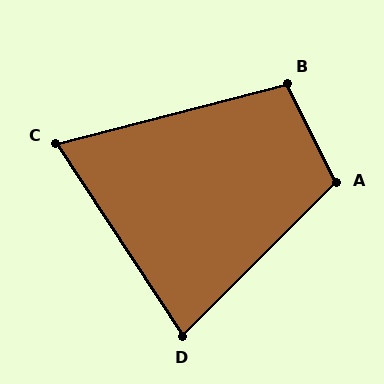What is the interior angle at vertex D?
Approximately 78 degrees (acute).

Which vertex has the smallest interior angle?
C, at approximately 71 degrees.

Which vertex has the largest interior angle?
A, at approximately 109 degrees.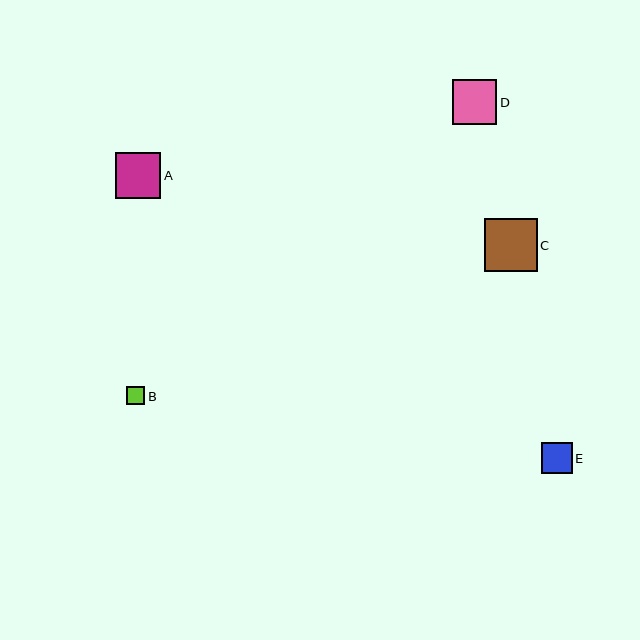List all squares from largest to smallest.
From largest to smallest: C, A, D, E, B.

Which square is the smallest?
Square B is the smallest with a size of approximately 18 pixels.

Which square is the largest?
Square C is the largest with a size of approximately 53 pixels.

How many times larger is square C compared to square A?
Square C is approximately 1.2 times the size of square A.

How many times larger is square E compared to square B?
Square E is approximately 1.7 times the size of square B.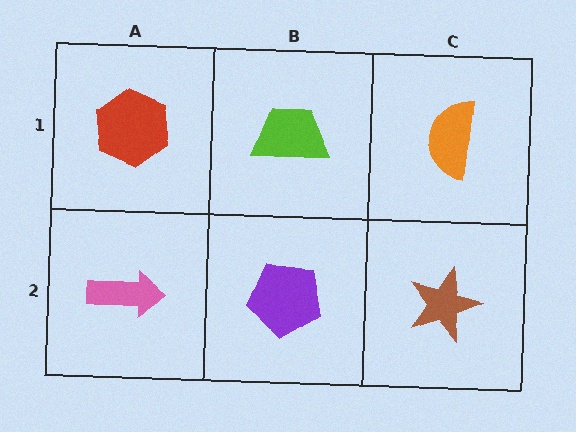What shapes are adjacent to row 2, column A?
A red hexagon (row 1, column A), a purple pentagon (row 2, column B).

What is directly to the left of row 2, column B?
A pink arrow.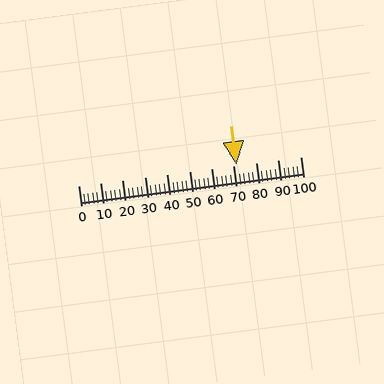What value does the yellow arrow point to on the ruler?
The yellow arrow points to approximately 71.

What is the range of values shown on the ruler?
The ruler shows values from 0 to 100.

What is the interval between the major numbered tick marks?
The major tick marks are spaced 10 units apart.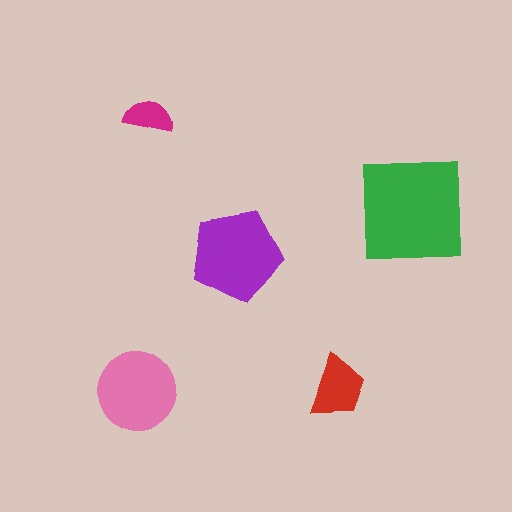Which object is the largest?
The green square.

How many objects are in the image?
There are 5 objects in the image.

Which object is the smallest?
The magenta semicircle.